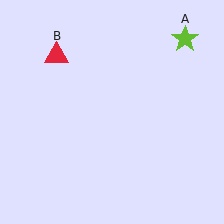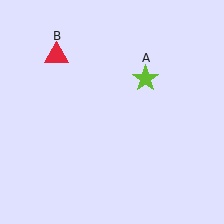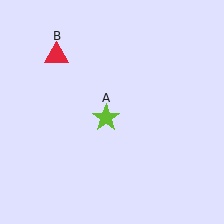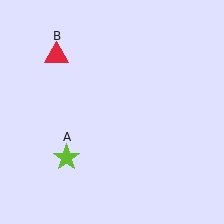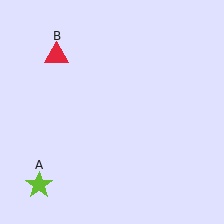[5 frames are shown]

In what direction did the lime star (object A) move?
The lime star (object A) moved down and to the left.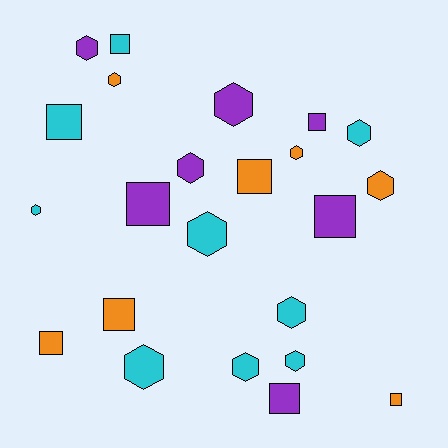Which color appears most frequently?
Cyan, with 9 objects.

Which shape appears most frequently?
Hexagon, with 13 objects.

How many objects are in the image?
There are 23 objects.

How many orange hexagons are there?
There are 3 orange hexagons.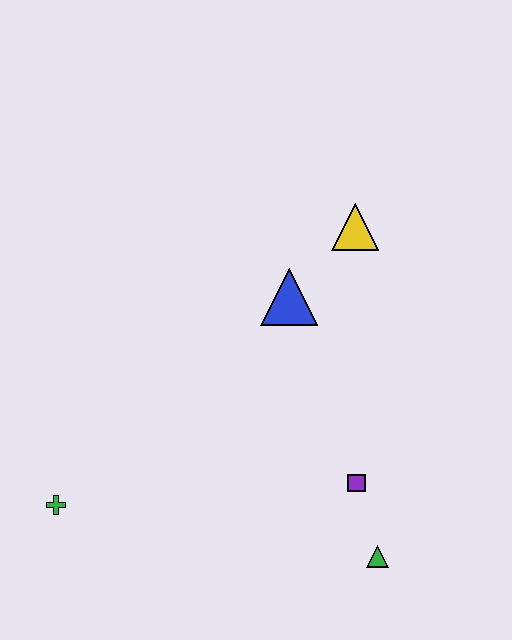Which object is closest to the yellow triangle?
The blue triangle is closest to the yellow triangle.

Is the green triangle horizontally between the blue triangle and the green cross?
No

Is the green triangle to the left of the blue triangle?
No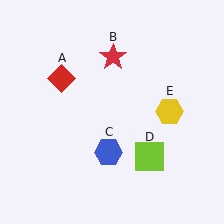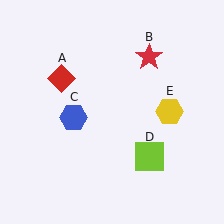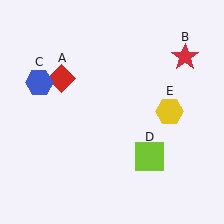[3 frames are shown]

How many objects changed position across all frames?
2 objects changed position: red star (object B), blue hexagon (object C).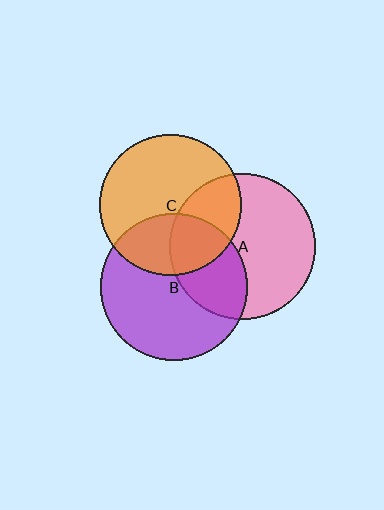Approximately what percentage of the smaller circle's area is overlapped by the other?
Approximately 35%.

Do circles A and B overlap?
Yes.